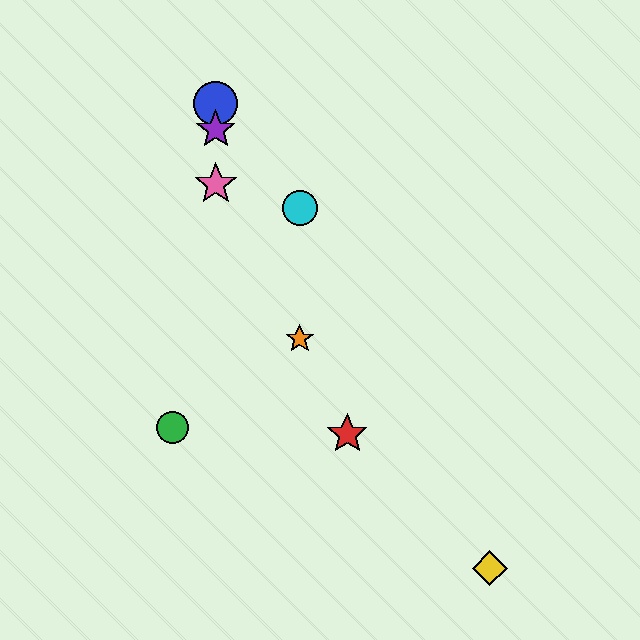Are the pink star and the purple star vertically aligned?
Yes, both are at x≈216.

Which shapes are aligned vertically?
The blue circle, the purple star, the pink star are aligned vertically.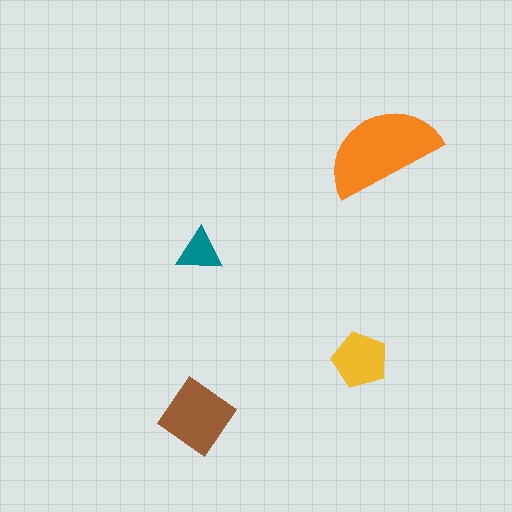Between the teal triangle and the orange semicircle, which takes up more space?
The orange semicircle.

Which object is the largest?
The orange semicircle.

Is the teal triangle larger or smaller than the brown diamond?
Smaller.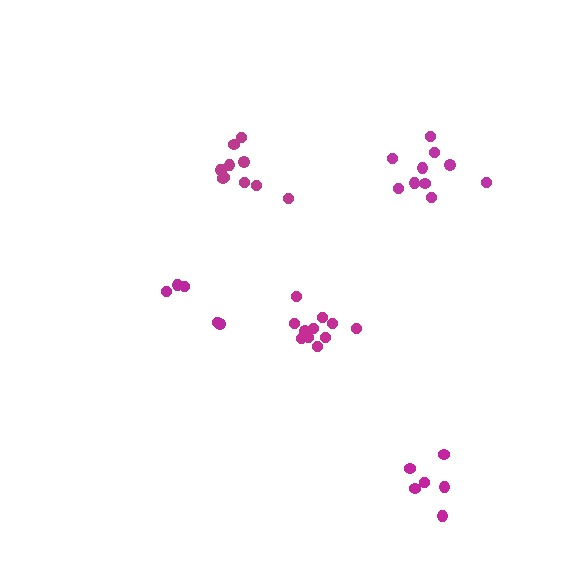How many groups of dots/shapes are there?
There are 5 groups.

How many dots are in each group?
Group 1: 5 dots, Group 2: 11 dots, Group 3: 10 dots, Group 4: 6 dots, Group 5: 11 dots (43 total).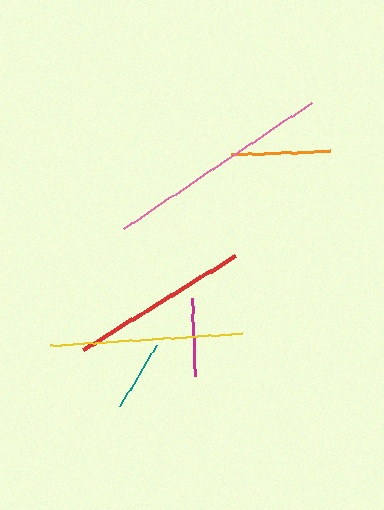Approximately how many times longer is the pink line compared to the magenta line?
The pink line is approximately 2.9 times the length of the magenta line.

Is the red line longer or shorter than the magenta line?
The red line is longer than the magenta line.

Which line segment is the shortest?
The teal line is the shortest at approximately 72 pixels.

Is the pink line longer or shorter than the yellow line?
The pink line is longer than the yellow line.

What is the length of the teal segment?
The teal segment is approximately 72 pixels long.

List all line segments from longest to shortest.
From longest to shortest: pink, yellow, red, orange, magenta, teal.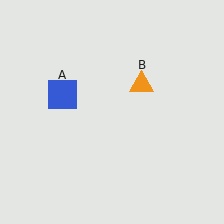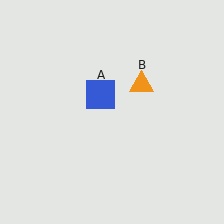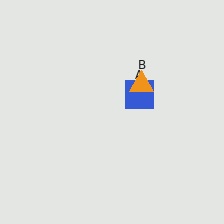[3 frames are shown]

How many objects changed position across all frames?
1 object changed position: blue square (object A).